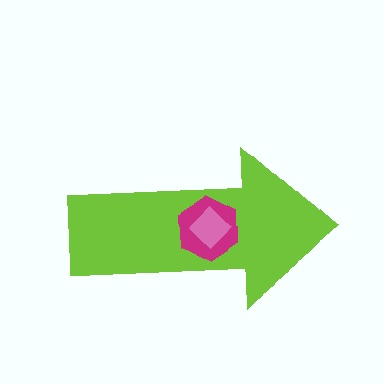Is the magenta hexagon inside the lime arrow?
Yes.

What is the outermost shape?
The lime arrow.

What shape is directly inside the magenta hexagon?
The pink diamond.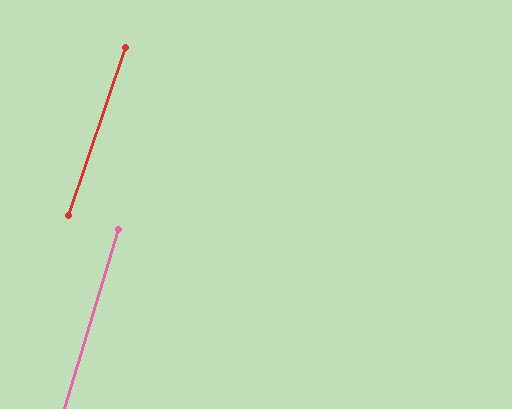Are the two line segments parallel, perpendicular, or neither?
Parallel — their directions differ by only 2.0°.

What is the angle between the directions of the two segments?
Approximately 2 degrees.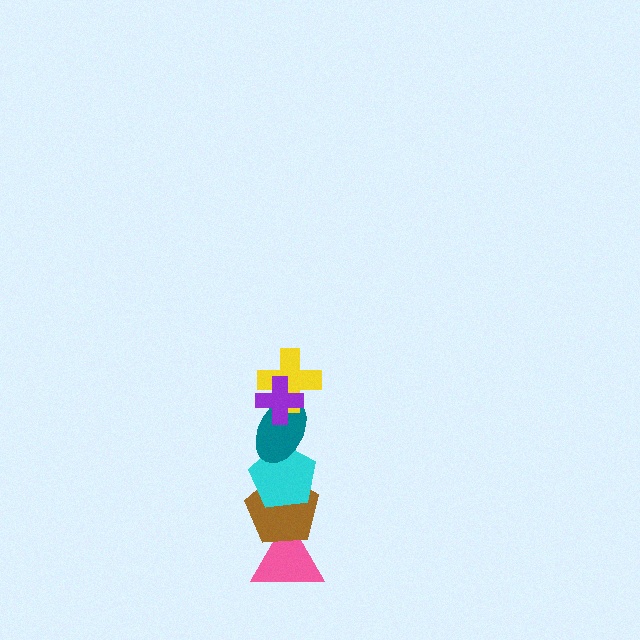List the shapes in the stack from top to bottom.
From top to bottom: the purple cross, the yellow cross, the teal ellipse, the cyan pentagon, the brown pentagon, the pink triangle.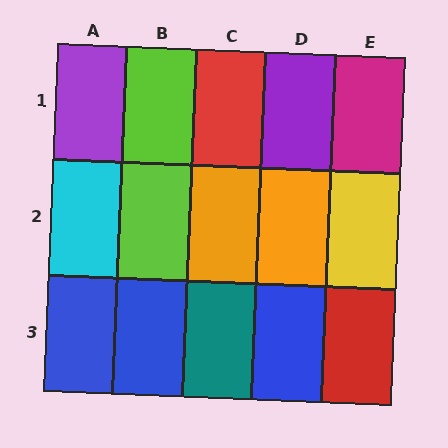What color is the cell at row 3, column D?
Blue.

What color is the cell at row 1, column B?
Lime.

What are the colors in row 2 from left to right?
Cyan, lime, orange, orange, yellow.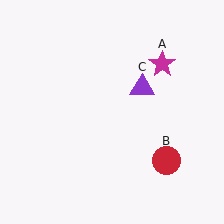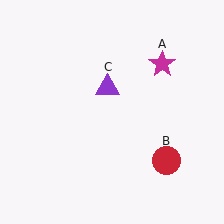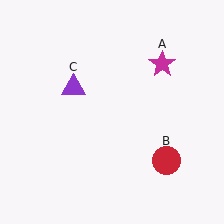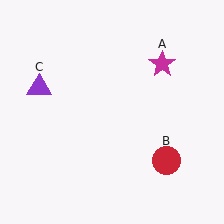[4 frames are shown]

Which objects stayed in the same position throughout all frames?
Magenta star (object A) and red circle (object B) remained stationary.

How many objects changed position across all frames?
1 object changed position: purple triangle (object C).